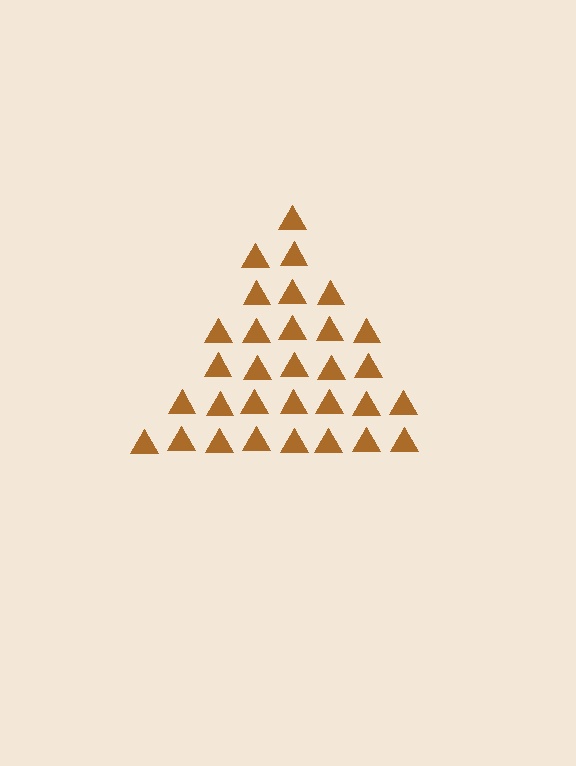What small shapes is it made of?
It is made of small triangles.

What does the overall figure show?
The overall figure shows a triangle.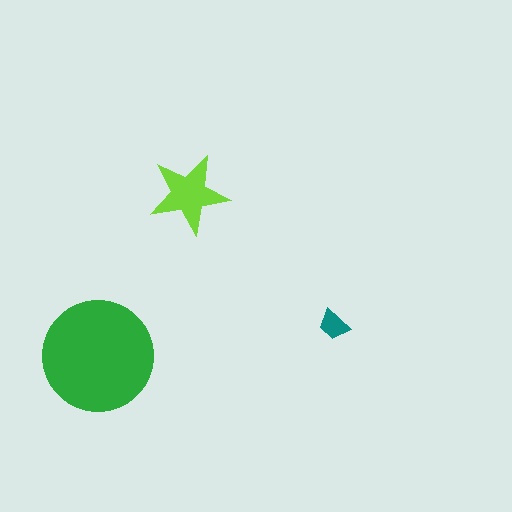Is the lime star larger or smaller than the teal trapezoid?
Larger.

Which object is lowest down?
The green circle is bottommost.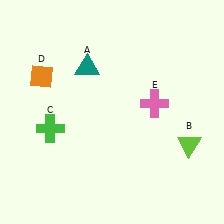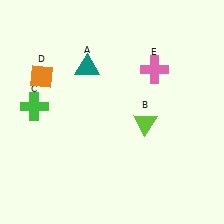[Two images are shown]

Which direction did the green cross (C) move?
The green cross (C) moved up.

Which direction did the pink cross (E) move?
The pink cross (E) moved up.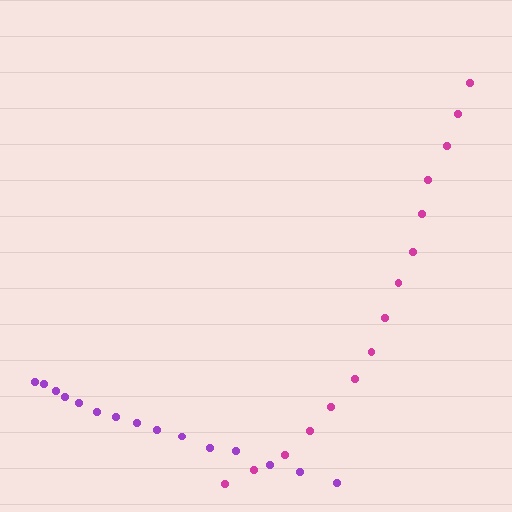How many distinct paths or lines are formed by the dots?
There are 2 distinct paths.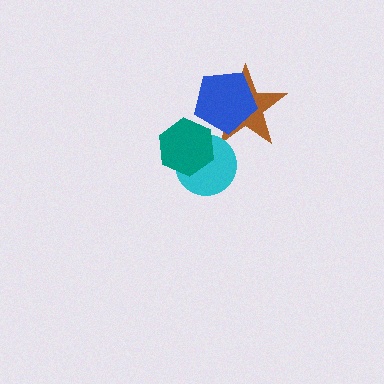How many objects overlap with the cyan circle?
1 object overlaps with the cyan circle.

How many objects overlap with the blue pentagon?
1 object overlaps with the blue pentagon.